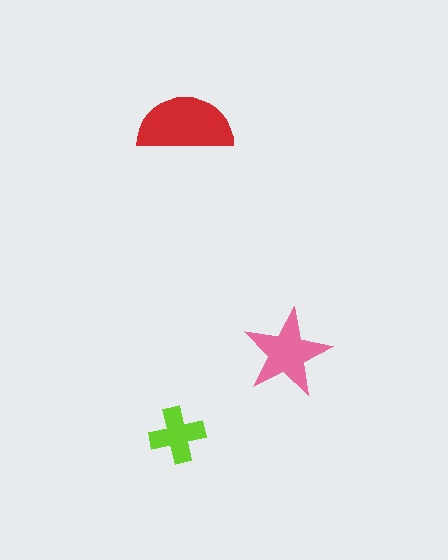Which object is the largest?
The red semicircle.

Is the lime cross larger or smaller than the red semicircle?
Smaller.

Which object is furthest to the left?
The lime cross is leftmost.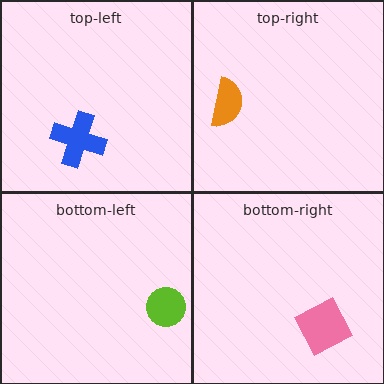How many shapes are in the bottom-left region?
1.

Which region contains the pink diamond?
The bottom-right region.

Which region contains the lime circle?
The bottom-left region.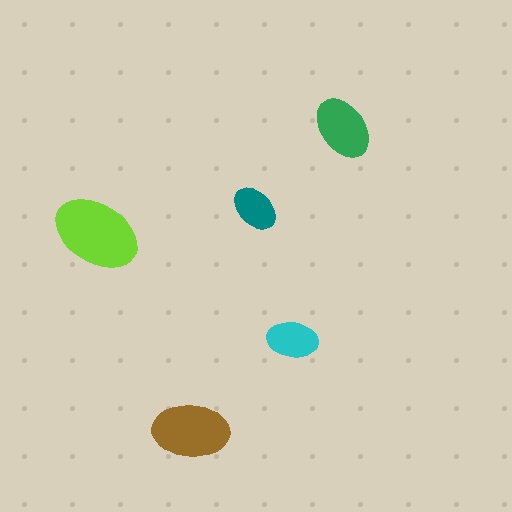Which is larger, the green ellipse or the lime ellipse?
The lime one.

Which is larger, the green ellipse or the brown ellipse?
The brown one.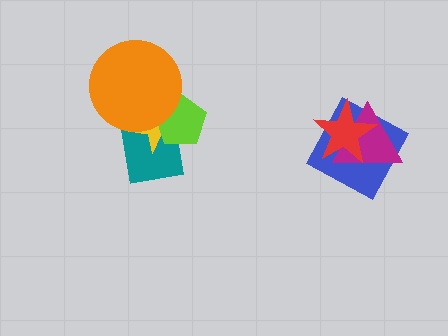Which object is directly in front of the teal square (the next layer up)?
The yellow star is directly in front of the teal square.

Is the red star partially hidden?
No, no other shape covers it.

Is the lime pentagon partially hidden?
Yes, it is partially covered by another shape.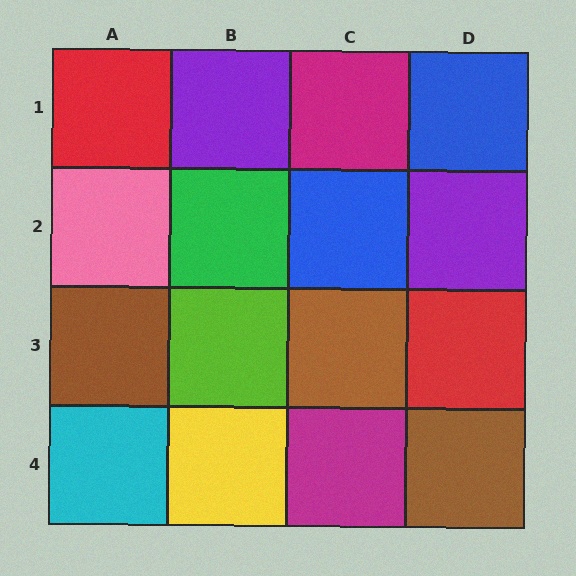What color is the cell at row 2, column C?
Blue.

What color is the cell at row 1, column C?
Magenta.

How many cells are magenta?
2 cells are magenta.